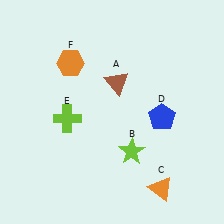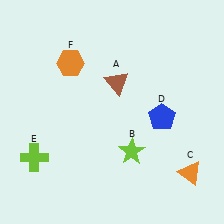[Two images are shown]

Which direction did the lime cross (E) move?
The lime cross (E) moved down.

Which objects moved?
The objects that moved are: the orange triangle (C), the lime cross (E).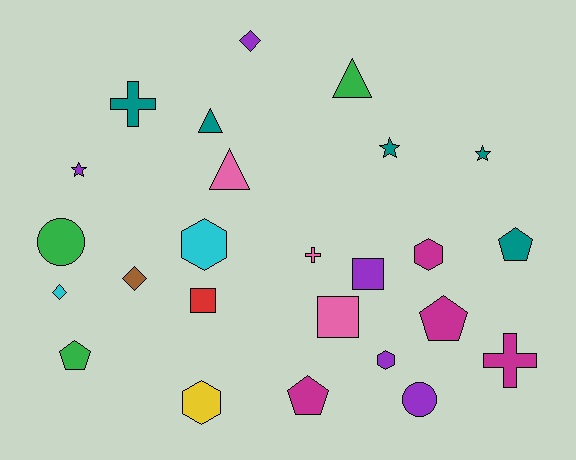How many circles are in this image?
There are 2 circles.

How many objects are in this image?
There are 25 objects.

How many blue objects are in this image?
There are no blue objects.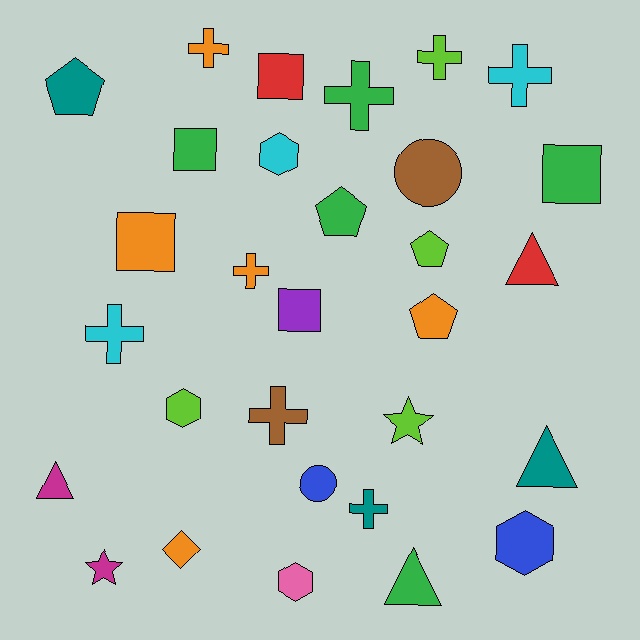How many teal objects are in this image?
There are 3 teal objects.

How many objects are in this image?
There are 30 objects.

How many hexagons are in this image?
There are 4 hexagons.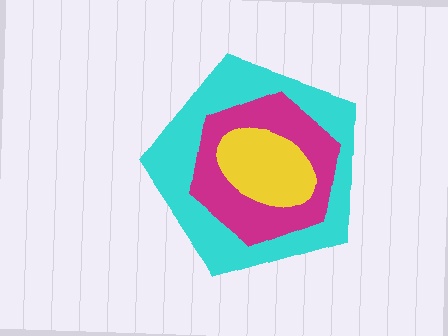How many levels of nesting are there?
3.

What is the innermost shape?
The yellow ellipse.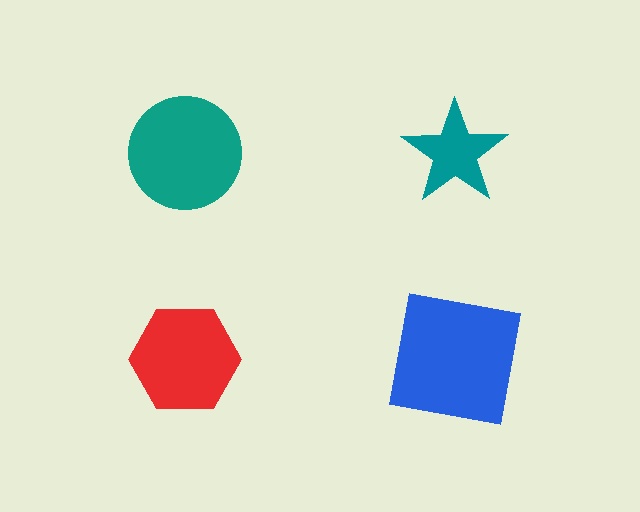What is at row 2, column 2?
A blue square.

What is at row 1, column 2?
A teal star.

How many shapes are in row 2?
2 shapes.